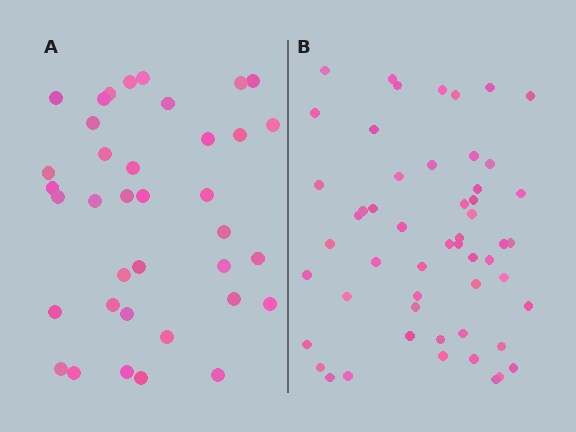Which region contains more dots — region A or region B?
Region B (the right region) has more dots.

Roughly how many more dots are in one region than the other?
Region B has approximately 15 more dots than region A.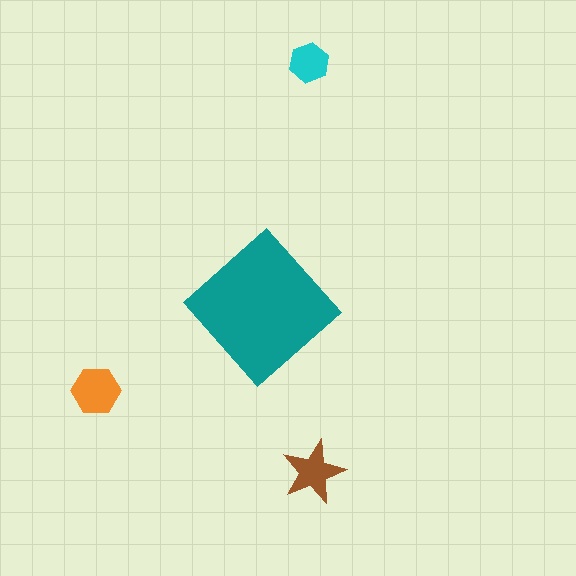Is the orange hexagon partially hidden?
No, the orange hexagon is fully visible.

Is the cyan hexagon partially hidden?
No, the cyan hexagon is fully visible.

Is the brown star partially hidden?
No, the brown star is fully visible.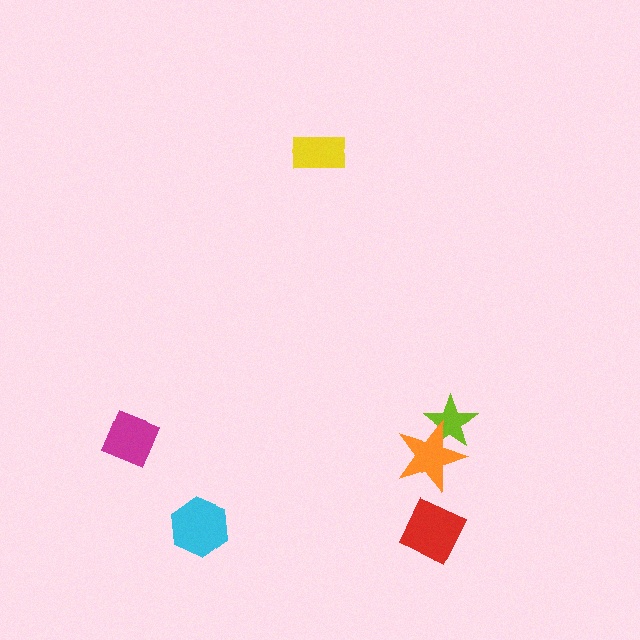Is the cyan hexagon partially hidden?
No, no other shape covers it.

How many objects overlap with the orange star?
1 object overlaps with the orange star.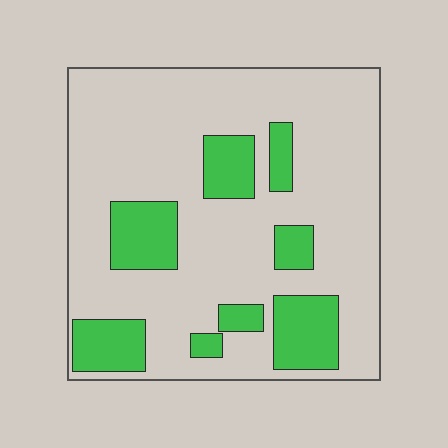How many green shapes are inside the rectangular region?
8.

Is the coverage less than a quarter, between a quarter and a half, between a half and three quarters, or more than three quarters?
Less than a quarter.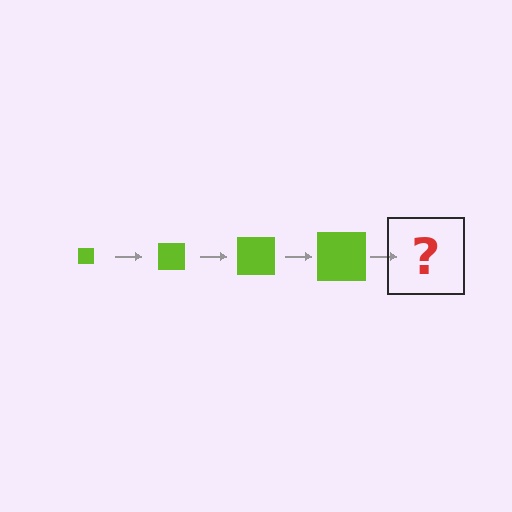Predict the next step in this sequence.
The next step is a lime square, larger than the previous one.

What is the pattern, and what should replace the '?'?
The pattern is that the square gets progressively larger each step. The '?' should be a lime square, larger than the previous one.